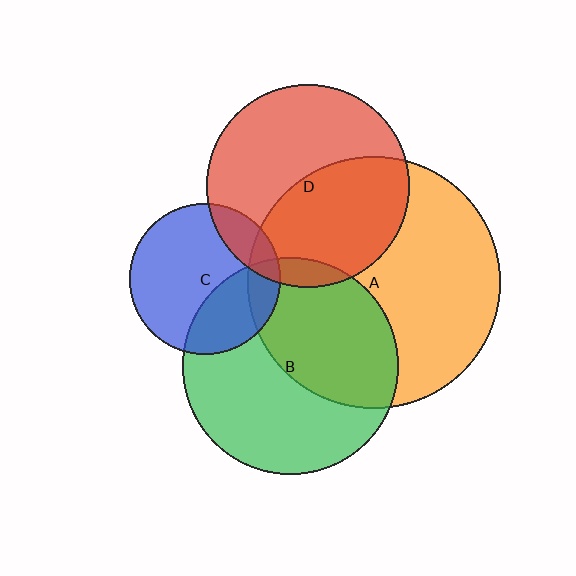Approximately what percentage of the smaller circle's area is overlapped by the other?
Approximately 45%.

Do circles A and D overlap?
Yes.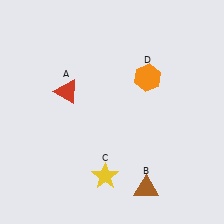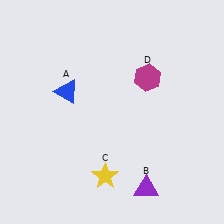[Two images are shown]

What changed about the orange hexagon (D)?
In Image 1, D is orange. In Image 2, it changed to magenta.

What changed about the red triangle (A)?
In Image 1, A is red. In Image 2, it changed to blue.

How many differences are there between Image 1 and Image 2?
There are 3 differences between the two images.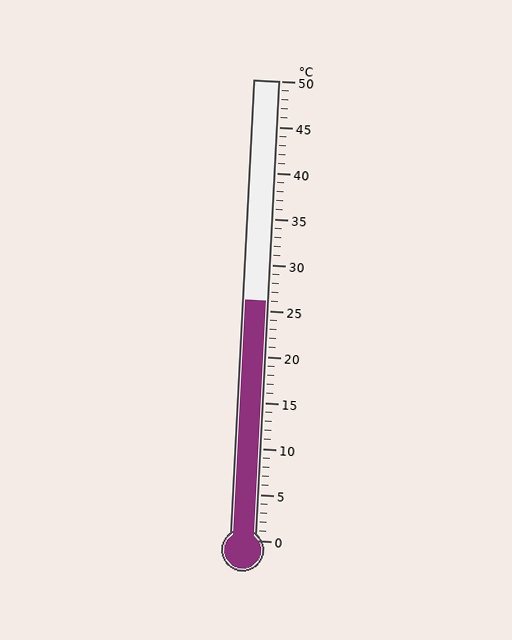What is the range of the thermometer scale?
The thermometer scale ranges from 0°C to 50°C.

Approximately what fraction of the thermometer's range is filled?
The thermometer is filled to approximately 50% of its range.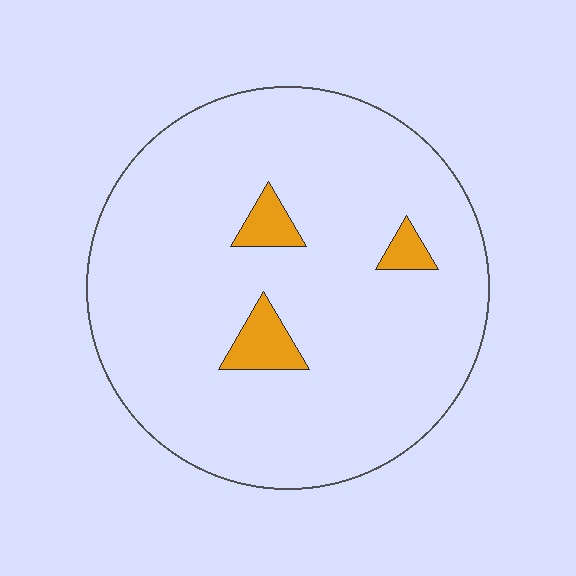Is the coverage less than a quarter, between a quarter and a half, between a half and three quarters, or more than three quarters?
Less than a quarter.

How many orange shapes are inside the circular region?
3.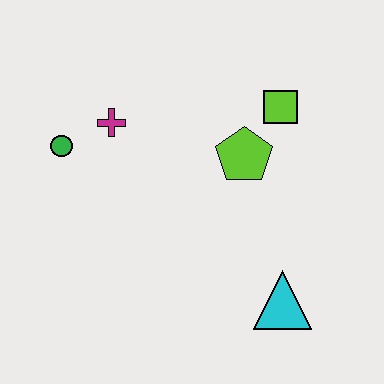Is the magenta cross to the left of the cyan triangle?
Yes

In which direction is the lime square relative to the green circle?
The lime square is to the right of the green circle.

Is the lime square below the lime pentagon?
No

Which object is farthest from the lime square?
The green circle is farthest from the lime square.